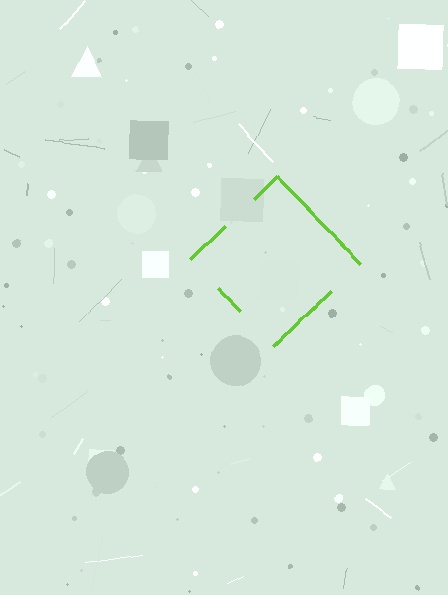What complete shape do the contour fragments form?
The contour fragments form a diamond.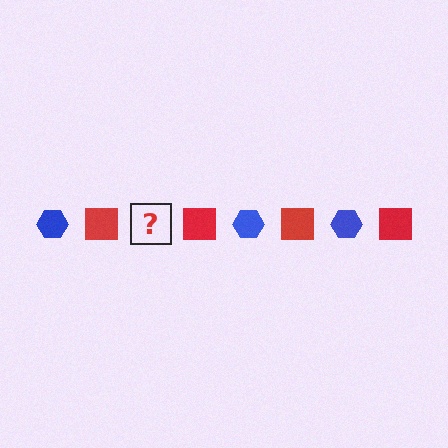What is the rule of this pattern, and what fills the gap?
The rule is that the pattern alternates between blue hexagon and red square. The gap should be filled with a blue hexagon.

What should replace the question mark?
The question mark should be replaced with a blue hexagon.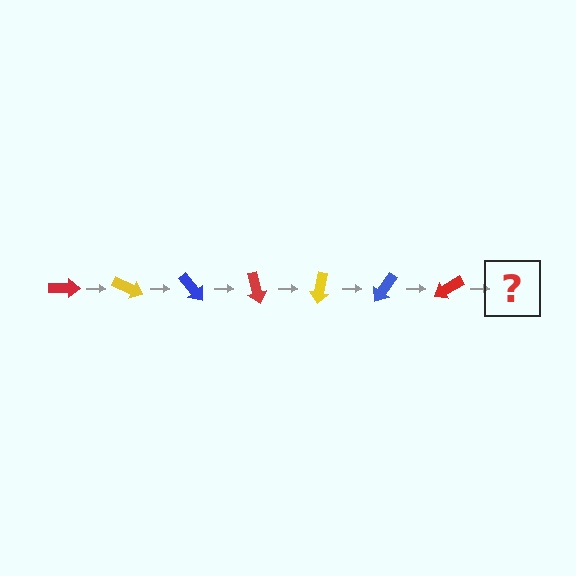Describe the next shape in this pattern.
It should be a yellow arrow, rotated 175 degrees from the start.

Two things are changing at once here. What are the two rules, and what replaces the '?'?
The two rules are that it rotates 25 degrees each step and the color cycles through red, yellow, and blue. The '?' should be a yellow arrow, rotated 175 degrees from the start.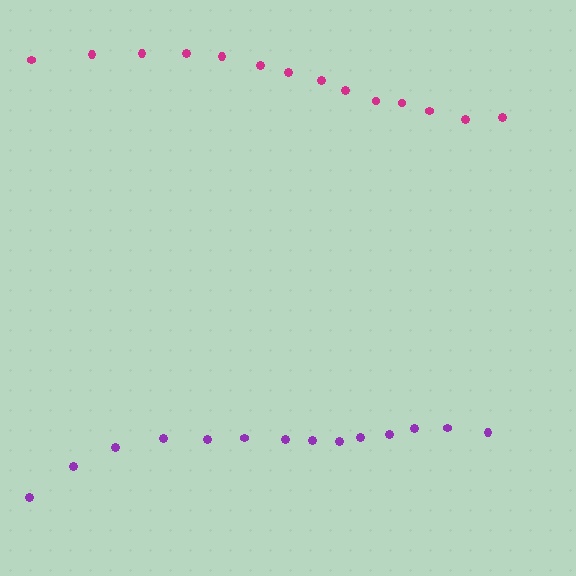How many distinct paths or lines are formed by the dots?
There are 2 distinct paths.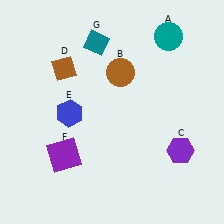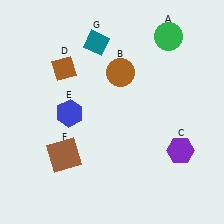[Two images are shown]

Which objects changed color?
A changed from teal to green. F changed from purple to brown.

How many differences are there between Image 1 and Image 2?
There are 2 differences between the two images.